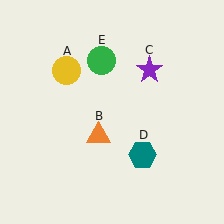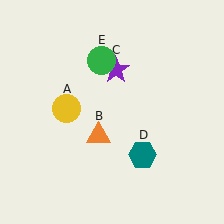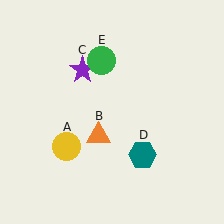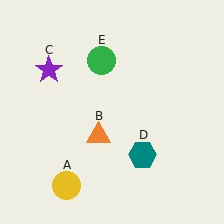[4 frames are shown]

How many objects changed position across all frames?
2 objects changed position: yellow circle (object A), purple star (object C).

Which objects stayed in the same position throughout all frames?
Orange triangle (object B) and teal hexagon (object D) and green circle (object E) remained stationary.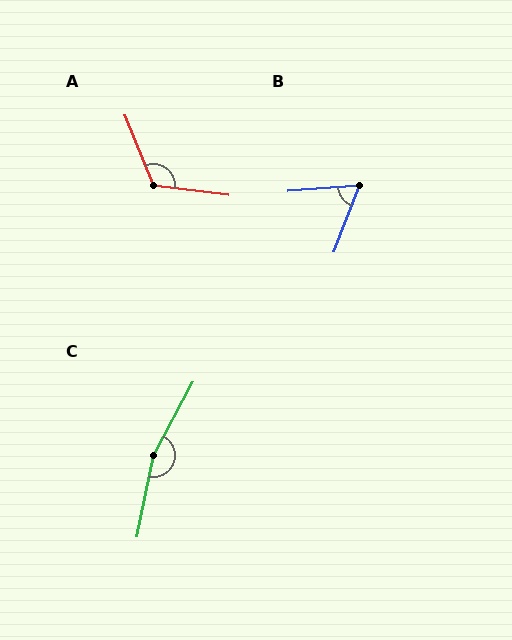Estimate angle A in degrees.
Approximately 119 degrees.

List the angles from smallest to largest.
B (64°), A (119°), C (164°).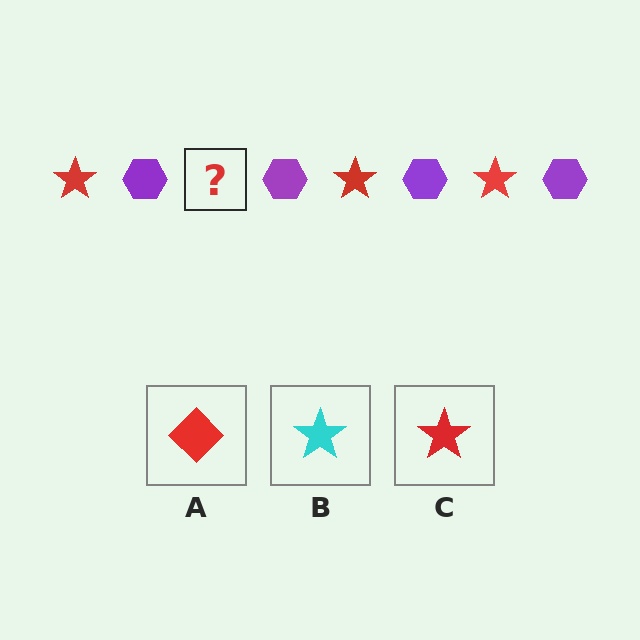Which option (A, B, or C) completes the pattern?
C.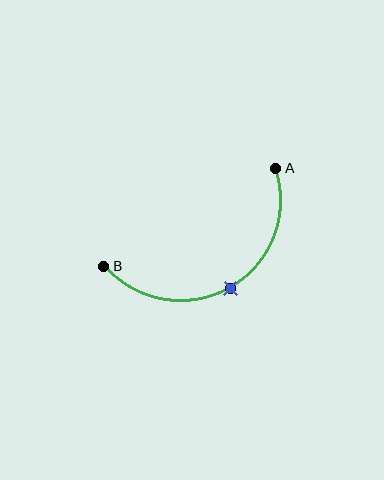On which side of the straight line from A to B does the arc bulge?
The arc bulges below the straight line connecting A and B.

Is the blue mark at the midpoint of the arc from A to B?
Yes. The blue mark lies on the arc at equal arc-length from both A and B — it is the arc midpoint.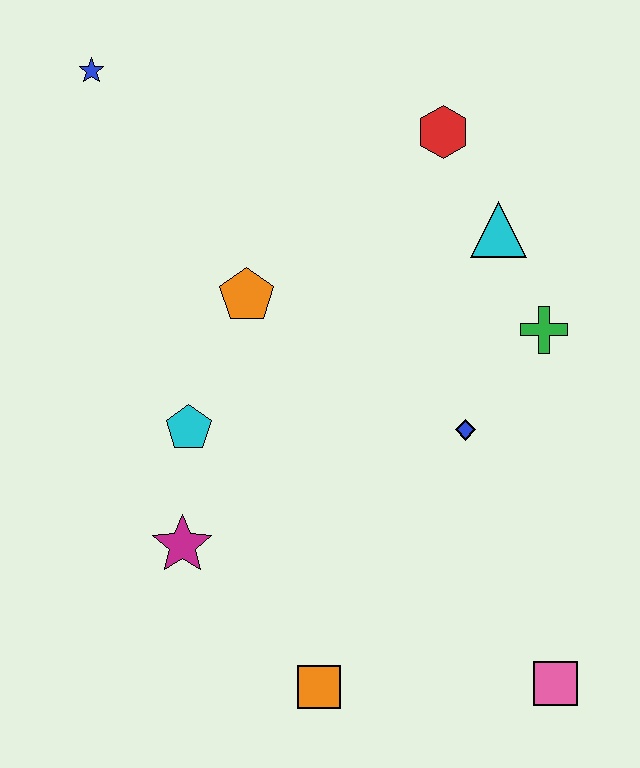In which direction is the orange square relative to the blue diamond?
The orange square is below the blue diamond.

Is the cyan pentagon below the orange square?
No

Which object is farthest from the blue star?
The pink square is farthest from the blue star.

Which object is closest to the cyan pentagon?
The magenta star is closest to the cyan pentagon.